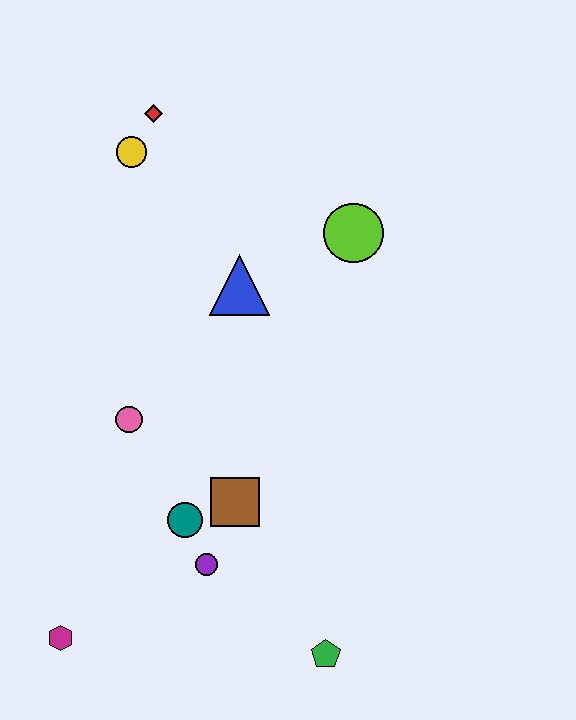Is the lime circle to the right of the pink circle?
Yes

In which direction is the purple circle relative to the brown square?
The purple circle is below the brown square.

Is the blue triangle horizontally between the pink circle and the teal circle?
No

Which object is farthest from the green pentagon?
The red diamond is farthest from the green pentagon.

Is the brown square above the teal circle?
Yes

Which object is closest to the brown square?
The teal circle is closest to the brown square.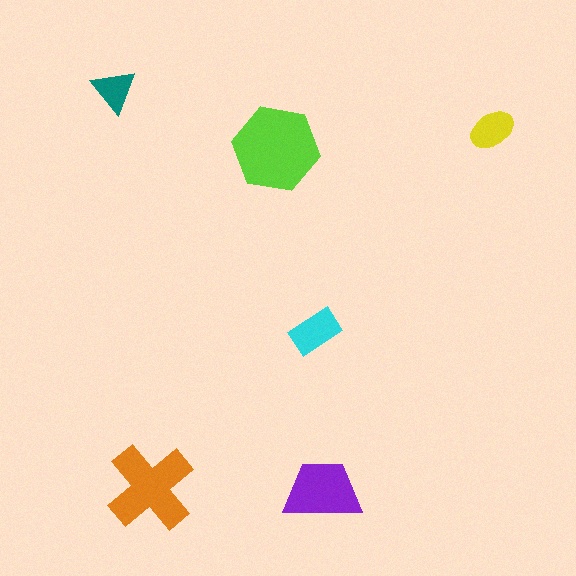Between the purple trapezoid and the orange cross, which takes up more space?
The orange cross.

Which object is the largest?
The lime hexagon.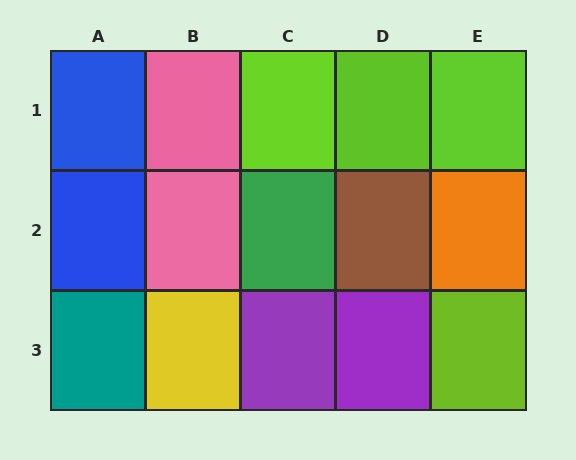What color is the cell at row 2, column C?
Green.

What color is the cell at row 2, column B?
Pink.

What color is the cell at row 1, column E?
Lime.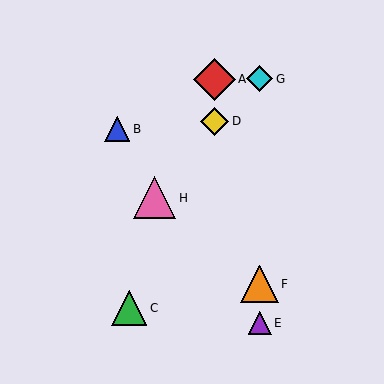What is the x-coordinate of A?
Object A is at x≈214.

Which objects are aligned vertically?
Objects E, F, G are aligned vertically.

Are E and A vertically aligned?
No, E is at x≈260 and A is at x≈214.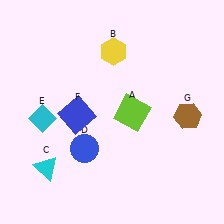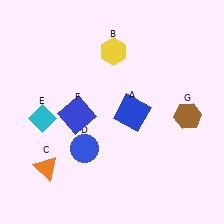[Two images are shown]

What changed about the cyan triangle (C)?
In Image 1, C is cyan. In Image 2, it changed to orange.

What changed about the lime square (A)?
In Image 1, A is lime. In Image 2, it changed to blue.